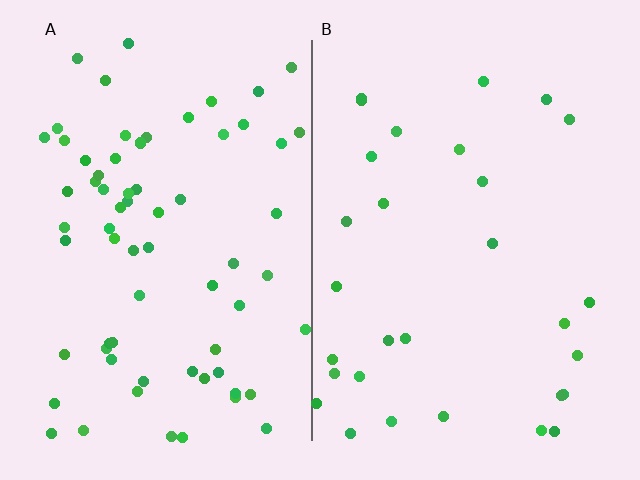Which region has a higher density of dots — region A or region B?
A (the left).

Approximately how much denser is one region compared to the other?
Approximately 2.3× — region A over region B.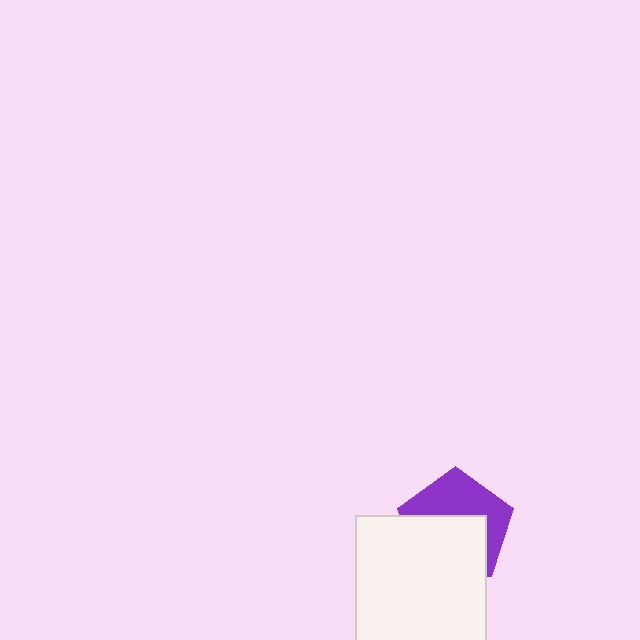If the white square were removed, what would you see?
You would see the complete purple pentagon.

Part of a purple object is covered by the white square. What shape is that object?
It is a pentagon.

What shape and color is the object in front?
The object in front is a white square.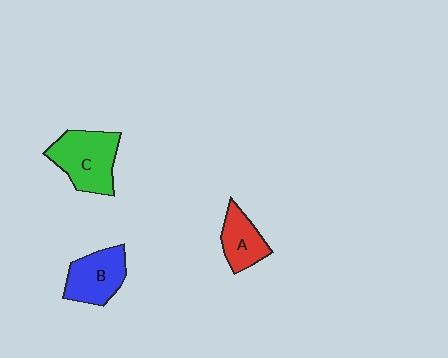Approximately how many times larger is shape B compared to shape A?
Approximately 1.3 times.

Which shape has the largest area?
Shape C (green).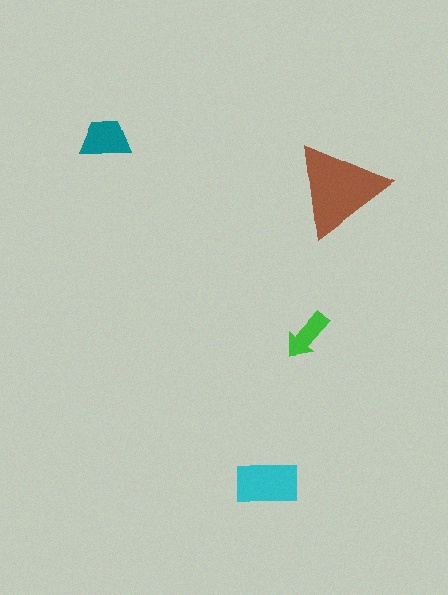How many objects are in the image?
There are 4 objects in the image.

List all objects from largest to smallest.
The brown triangle, the cyan rectangle, the teal trapezoid, the green arrow.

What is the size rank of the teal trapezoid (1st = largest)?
3rd.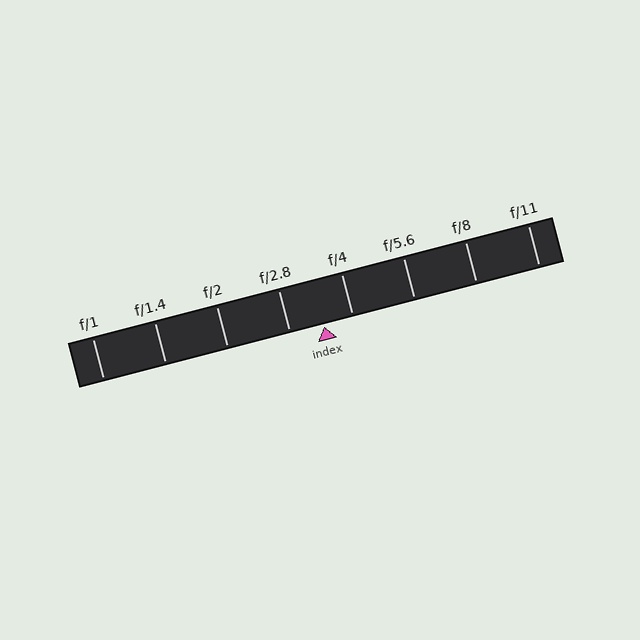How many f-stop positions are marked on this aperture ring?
There are 8 f-stop positions marked.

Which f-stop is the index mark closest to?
The index mark is closest to f/4.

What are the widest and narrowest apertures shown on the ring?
The widest aperture shown is f/1 and the narrowest is f/11.